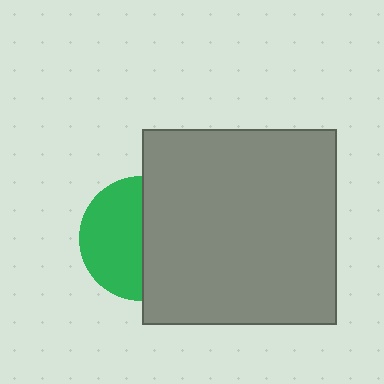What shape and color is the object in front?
The object in front is a gray square.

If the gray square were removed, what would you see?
You would see the complete green circle.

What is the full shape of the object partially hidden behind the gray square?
The partially hidden object is a green circle.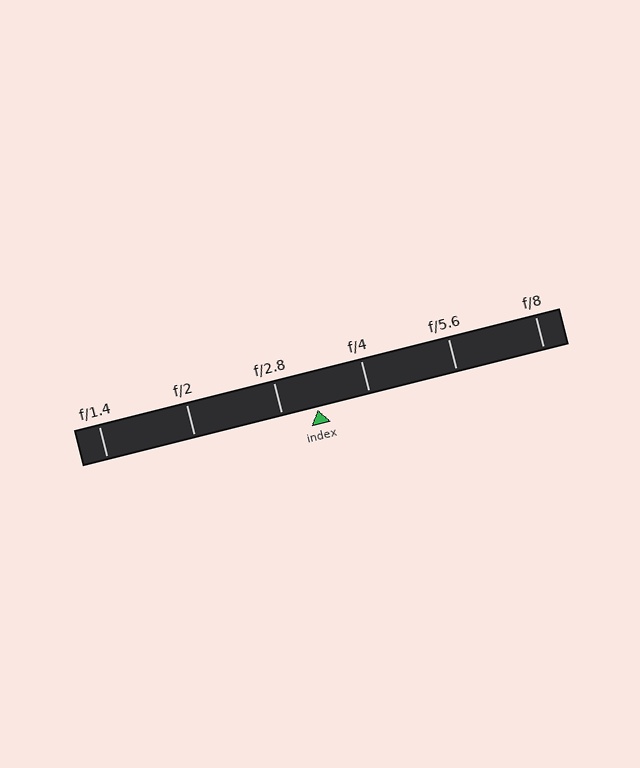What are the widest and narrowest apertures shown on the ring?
The widest aperture shown is f/1.4 and the narrowest is f/8.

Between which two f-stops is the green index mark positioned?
The index mark is between f/2.8 and f/4.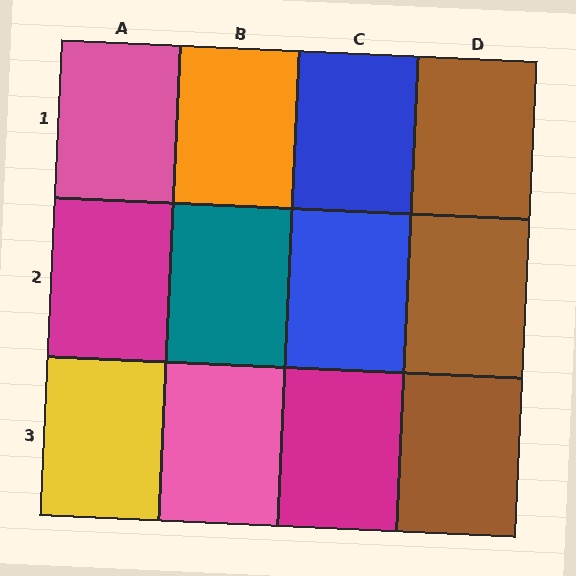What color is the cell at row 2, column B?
Teal.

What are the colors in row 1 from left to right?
Pink, orange, blue, brown.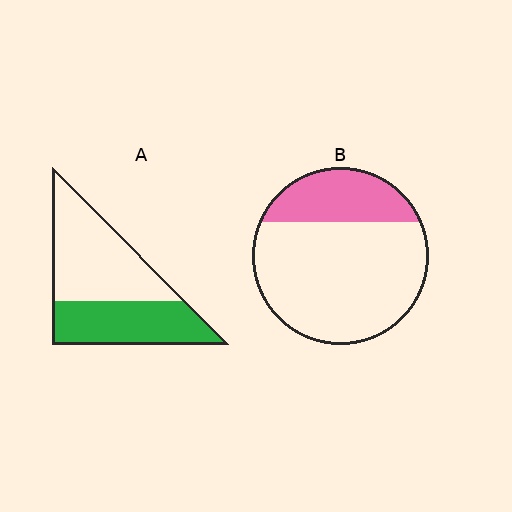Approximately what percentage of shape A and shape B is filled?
A is approximately 45% and B is approximately 25%.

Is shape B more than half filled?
No.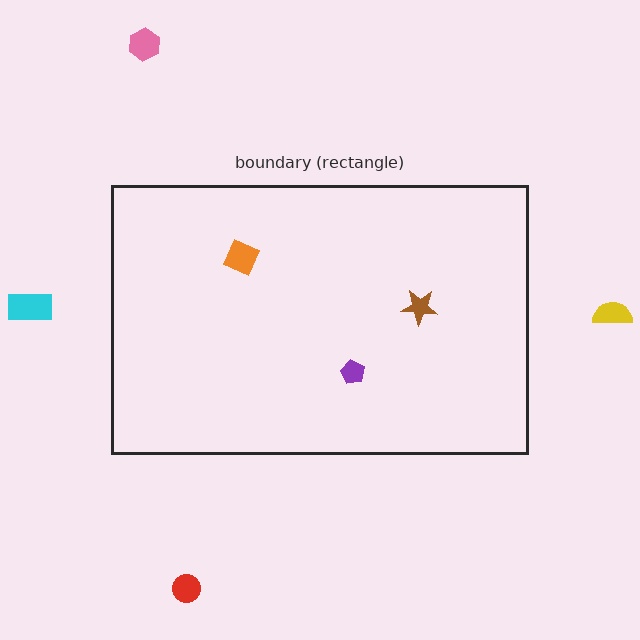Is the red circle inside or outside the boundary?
Outside.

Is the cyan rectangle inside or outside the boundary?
Outside.